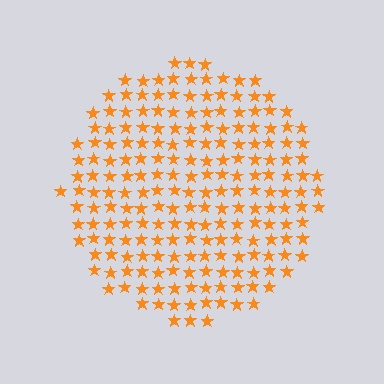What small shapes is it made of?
It is made of small stars.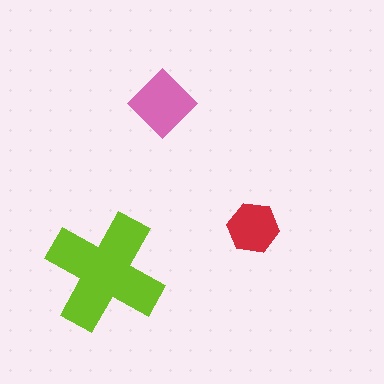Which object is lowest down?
The lime cross is bottommost.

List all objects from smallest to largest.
The red hexagon, the pink diamond, the lime cross.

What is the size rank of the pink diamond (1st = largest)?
2nd.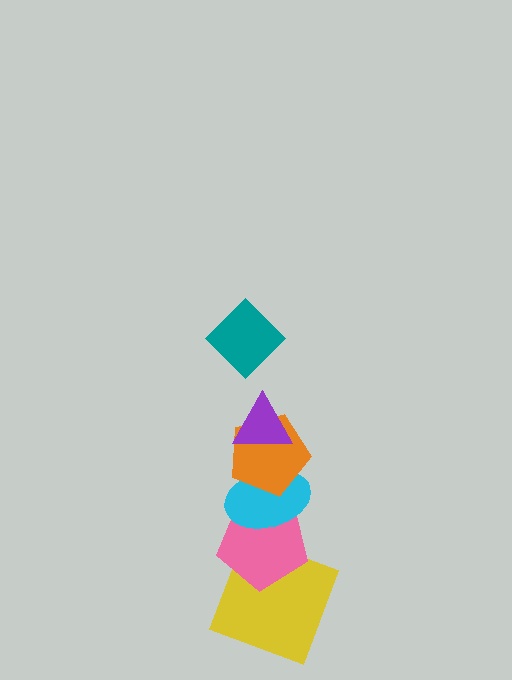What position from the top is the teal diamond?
The teal diamond is 1st from the top.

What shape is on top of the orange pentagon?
The purple triangle is on top of the orange pentagon.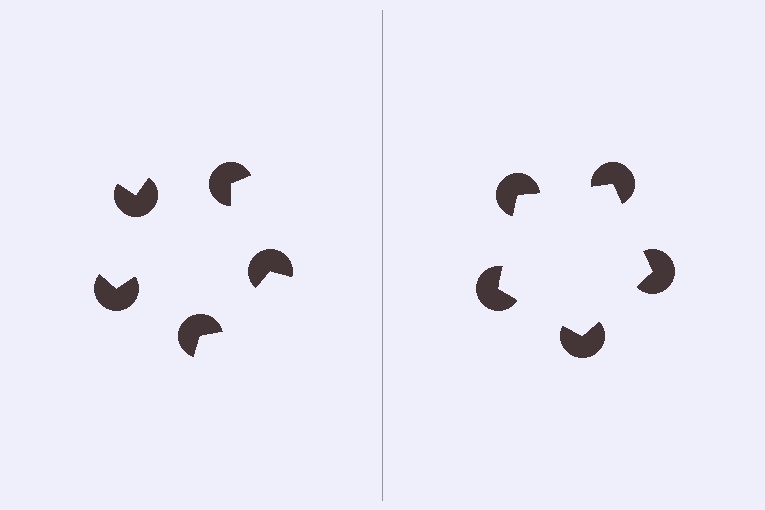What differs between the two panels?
The pac-man discs are positioned identically on both sides; only the wedge orientations differ. On the right they align to a pentagon; on the left they are misaligned.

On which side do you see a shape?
An illusory pentagon appears on the right side. On the left side the wedge cuts are rotated, so no coherent shape forms.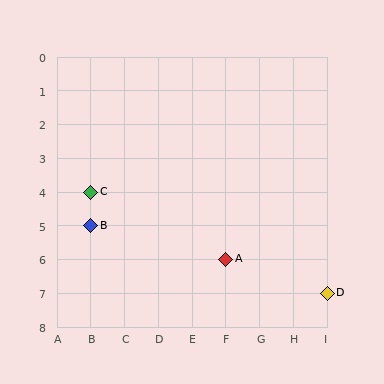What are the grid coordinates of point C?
Point C is at grid coordinates (B, 4).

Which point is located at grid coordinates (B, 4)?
Point C is at (B, 4).